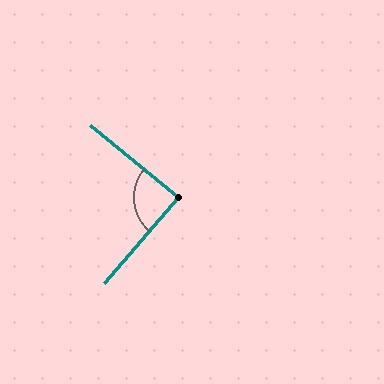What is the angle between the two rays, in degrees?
Approximately 89 degrees.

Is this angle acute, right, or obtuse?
It is approximately a right angle.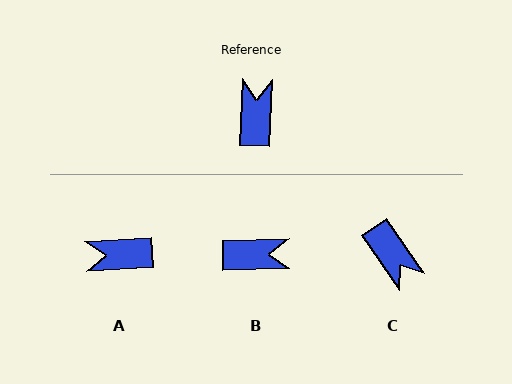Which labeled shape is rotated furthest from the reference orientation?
C, about 143 degrees away.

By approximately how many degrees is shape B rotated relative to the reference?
Approximately 86 degrees clockwise.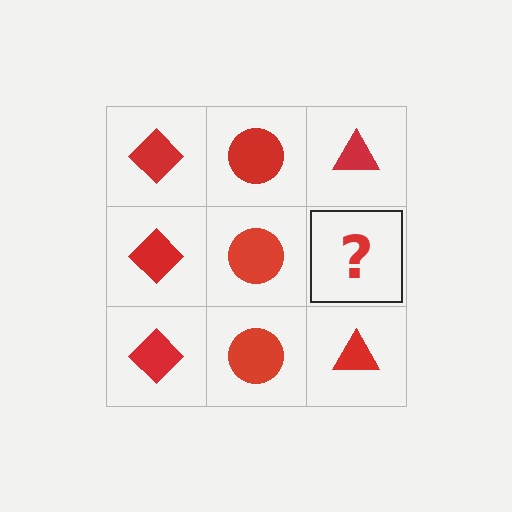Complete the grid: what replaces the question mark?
The question mark should be replaced with a red triangle.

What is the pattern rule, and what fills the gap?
The rule is that each column has a consistent shape. The gap should be filled with a red triangle.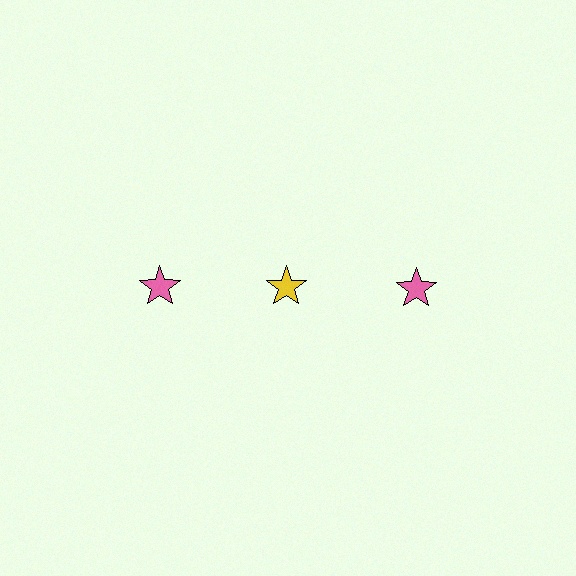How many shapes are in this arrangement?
There are 3 shapes arranged in a grid pattern.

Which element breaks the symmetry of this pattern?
The yellow star in the top row, second from left column breaks the symmetry. All other shapes are pink stars.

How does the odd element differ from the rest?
It has a different color: yellow instead of pink.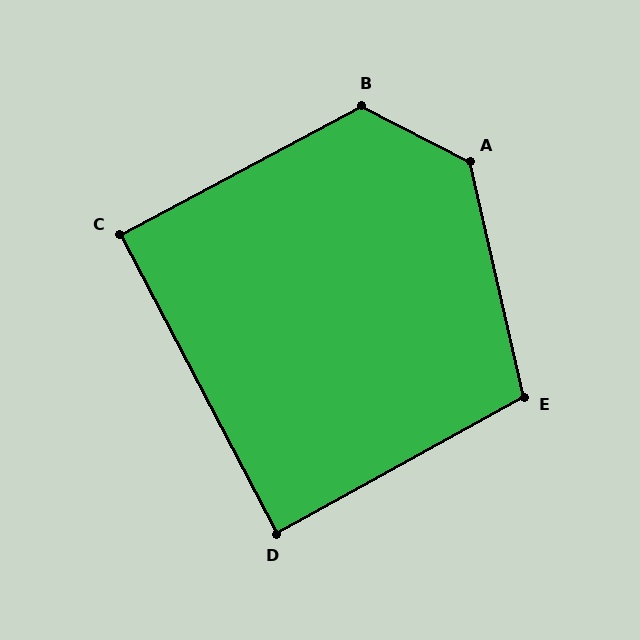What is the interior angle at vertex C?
Approximately 90 degrees (approximately right).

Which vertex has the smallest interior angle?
D, at approximately 89 degrees.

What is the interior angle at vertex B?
Approximately 125 degrees (obtuse).